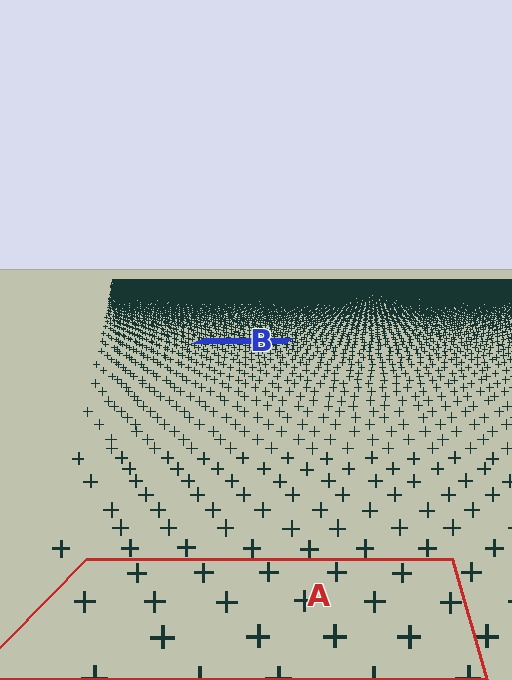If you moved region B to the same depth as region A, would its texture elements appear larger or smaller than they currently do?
They would appear larger. At a closer depth, the same texture elements are projected at a bigger on-screen size.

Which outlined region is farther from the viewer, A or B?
Region B is farther from the viewer — the texture elements inside it appear smaller and more densely packed.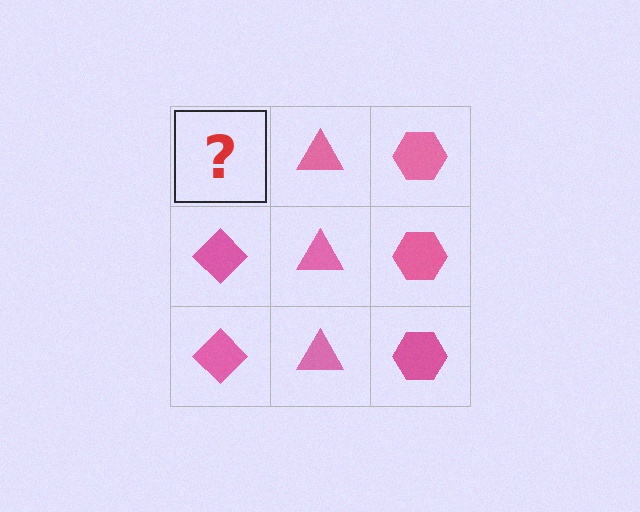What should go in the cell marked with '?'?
The missing cell should contain a pink diamond.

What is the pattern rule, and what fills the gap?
The rule is that each column has a consistent shape. The gap should be filled with a pink diamond.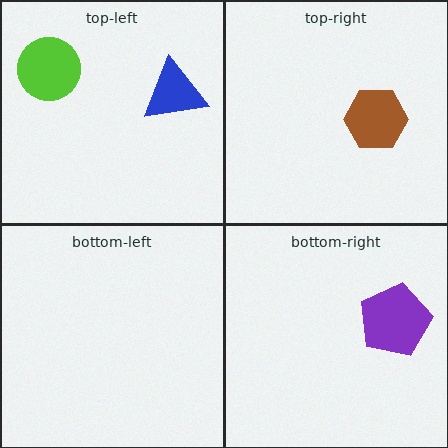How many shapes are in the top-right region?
1.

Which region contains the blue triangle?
The top-left region.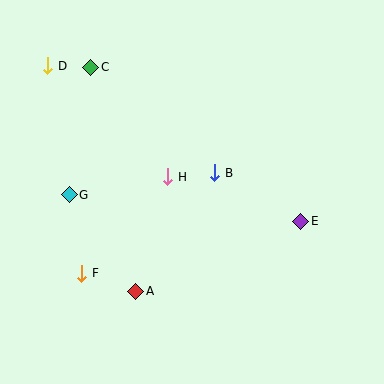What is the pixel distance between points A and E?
The distance between A and E is 179 pixels.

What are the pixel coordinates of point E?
Point E is at (301, 221).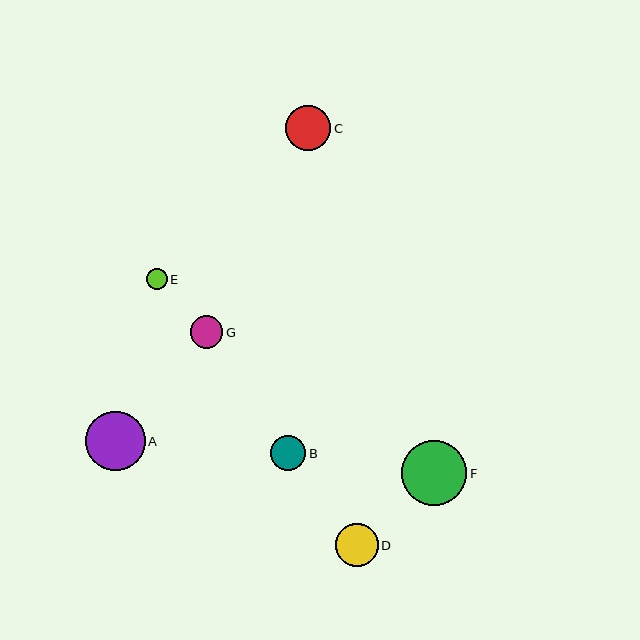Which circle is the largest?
Circle F is the largest with a size of approximately 65 pixels.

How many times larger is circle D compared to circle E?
Circle D is approximately 2.1 times the size of circle E.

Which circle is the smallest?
Circle E is the smallest with a size of approximately 21 pixels.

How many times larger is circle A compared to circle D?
Circle A is approximately 1.4 times the size of circle D.